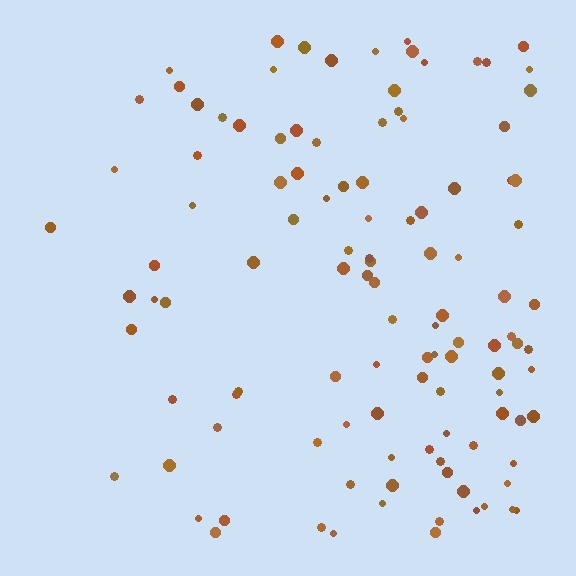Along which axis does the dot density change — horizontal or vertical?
Horizontal.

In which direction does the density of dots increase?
From left to right, with the right side densest.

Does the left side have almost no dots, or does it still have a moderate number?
Still a moderate number, just noticeably fewer than the right.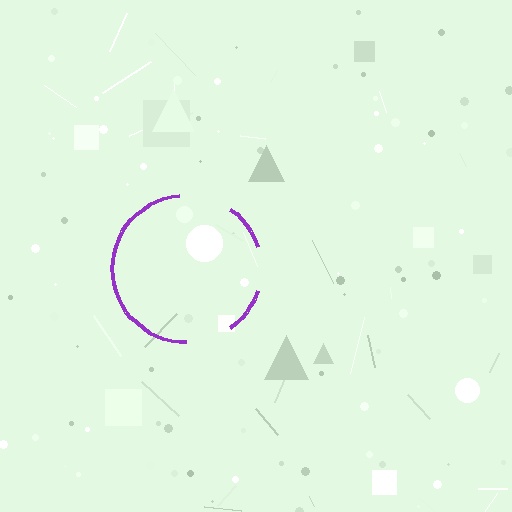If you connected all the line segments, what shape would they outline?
They would outline a circle.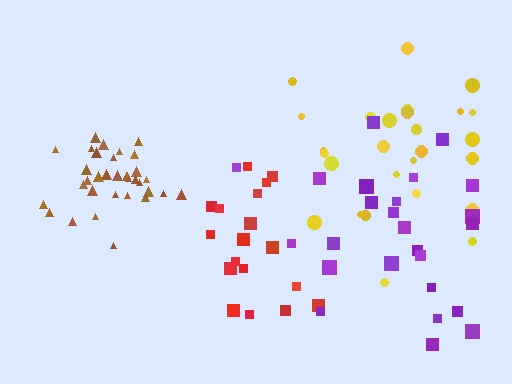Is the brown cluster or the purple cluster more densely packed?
Brown.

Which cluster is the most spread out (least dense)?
Red.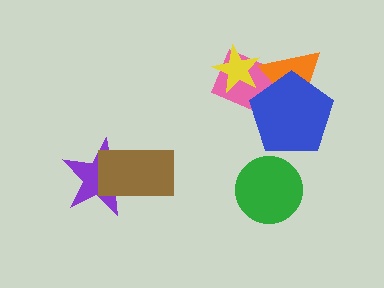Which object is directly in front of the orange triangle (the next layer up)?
The yellow star is directly in front of the orange triangle.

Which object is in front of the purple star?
The brown rectangle is in front of the purple star.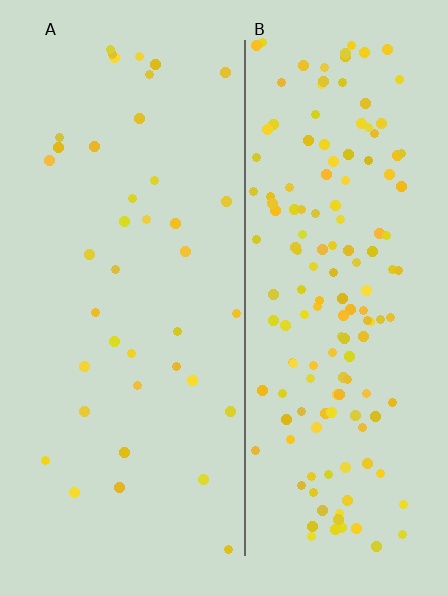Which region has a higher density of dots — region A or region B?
B (the right).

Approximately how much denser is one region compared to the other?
Approximately 4.0× — region B over region A.